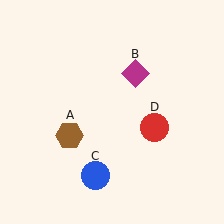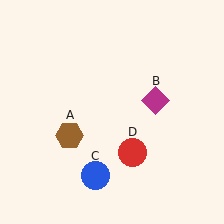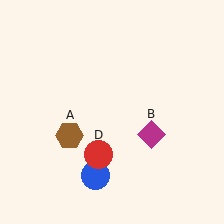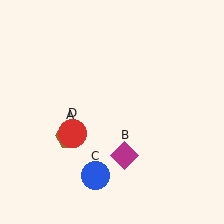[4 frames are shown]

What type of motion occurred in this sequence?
The magenta diamond (object B), red circle (object D) rotated clockwise around the center of the scene.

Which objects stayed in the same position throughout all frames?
Brown hexagon (object A) and blue circle (object C) remained stationary.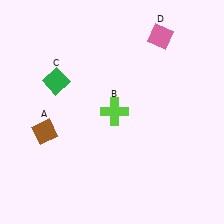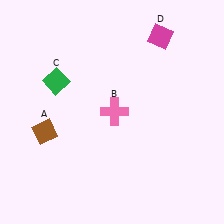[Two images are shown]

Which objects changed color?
B changed from lime to pink. D changed from pink to magenta.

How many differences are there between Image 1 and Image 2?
There are 2 differences between the two images.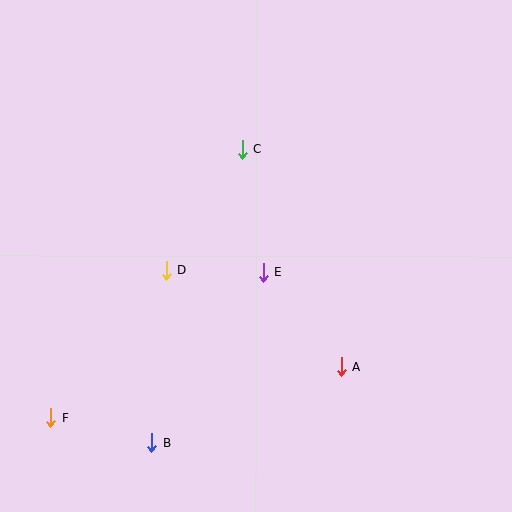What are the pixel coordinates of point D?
Point D is at (166, 270).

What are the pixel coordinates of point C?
Point C is at (242, 149).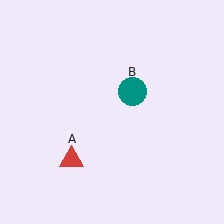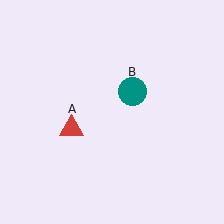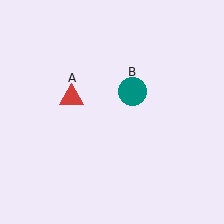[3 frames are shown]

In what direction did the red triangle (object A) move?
The red triangle (object A) moved up.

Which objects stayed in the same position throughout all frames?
Teal circle (object B) remained stationary.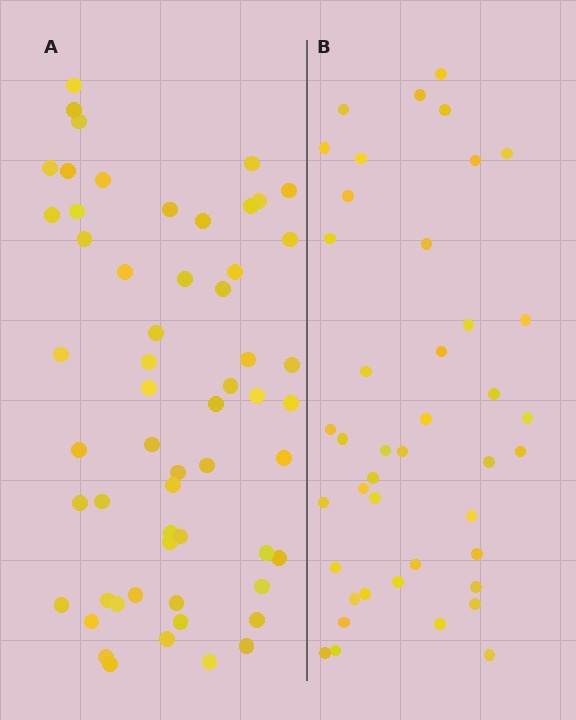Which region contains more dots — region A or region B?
Region A (the left region) has more dots.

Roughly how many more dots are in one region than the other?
Region A has approximately 15 more dots than region B.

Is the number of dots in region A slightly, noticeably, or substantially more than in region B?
Region A has noticeably more, but not dramatically so. The ratio is roughly 1.4 to 1.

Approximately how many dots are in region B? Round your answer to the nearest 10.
About 40 dots. (The exact count is 42, which rounds to 40.)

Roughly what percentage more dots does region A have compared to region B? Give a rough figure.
About 35% more.